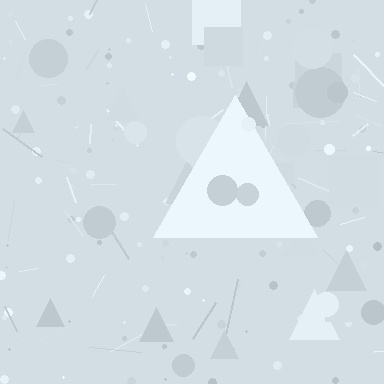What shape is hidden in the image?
A triangle is hidden in the image.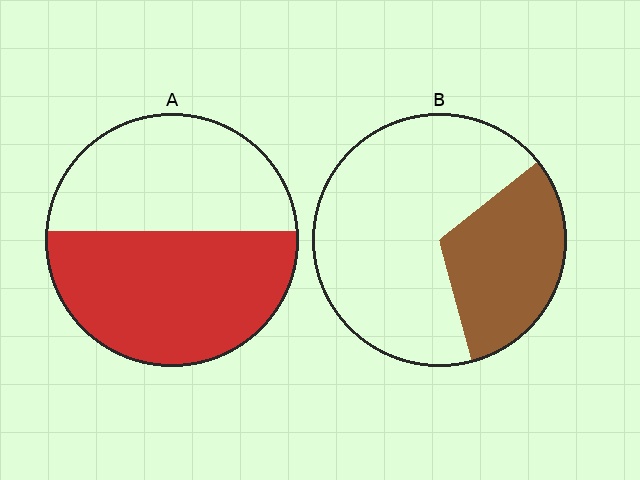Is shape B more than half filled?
No.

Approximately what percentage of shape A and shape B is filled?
A is approximately 55% and B is approximately 30%.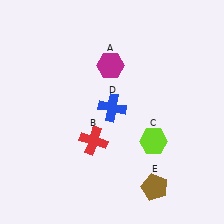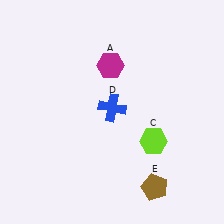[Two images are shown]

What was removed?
The red cross (B) was removed in Image 2.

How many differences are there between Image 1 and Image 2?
There is 1 difference between the two images.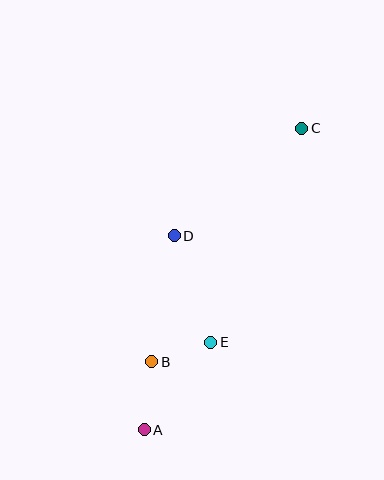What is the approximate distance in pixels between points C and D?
The distance between C and D is approximately 167 pixels.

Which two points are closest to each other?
Points B and E are closest to each other.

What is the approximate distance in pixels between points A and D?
The distance between A and D is approximately 197 pixels.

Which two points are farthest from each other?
Points A and C are farthest from each other.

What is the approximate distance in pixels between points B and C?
The distance between B and C is approximately 278 pixels.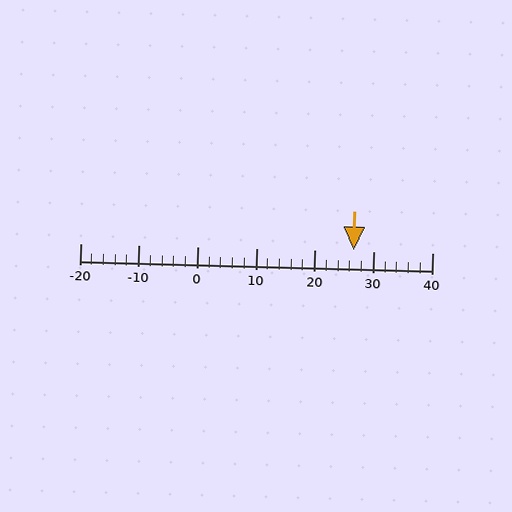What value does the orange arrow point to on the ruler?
The orange arrow points to approximately 27.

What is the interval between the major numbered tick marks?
The major tick marks are spaced 10 units apart.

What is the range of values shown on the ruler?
The ruler shows values from -20 to 40.